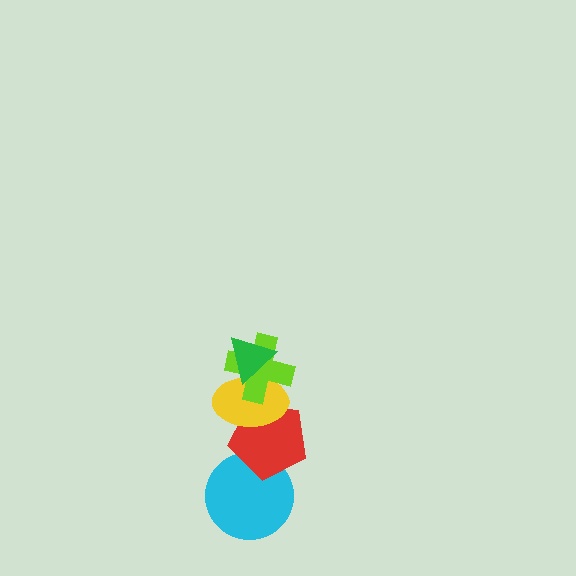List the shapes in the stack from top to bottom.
From top to bottom: the green triangle, the lime cross, the yellow ellipse, the red pentagon, the cyan circle.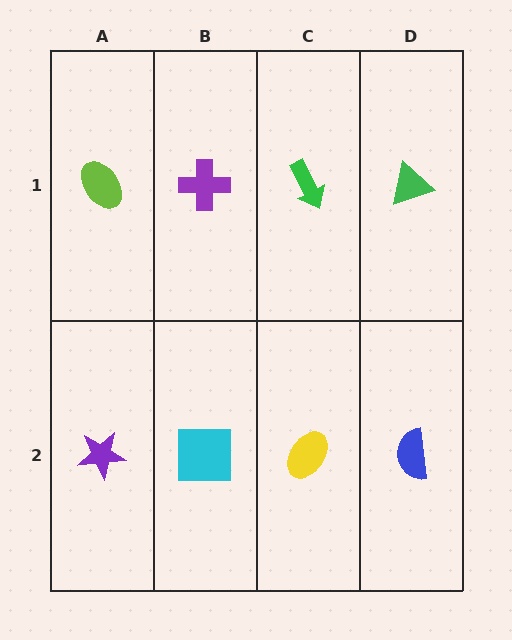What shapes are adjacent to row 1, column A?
A purple star (row 2, column A), a purple cross (row 1, column B).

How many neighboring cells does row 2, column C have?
3.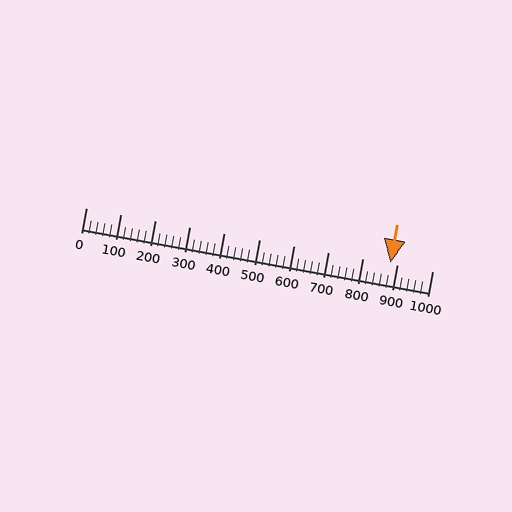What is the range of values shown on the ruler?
The ruler shows values from 0 to 1000.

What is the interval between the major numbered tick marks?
The major tick marks are spaced 100 units apart.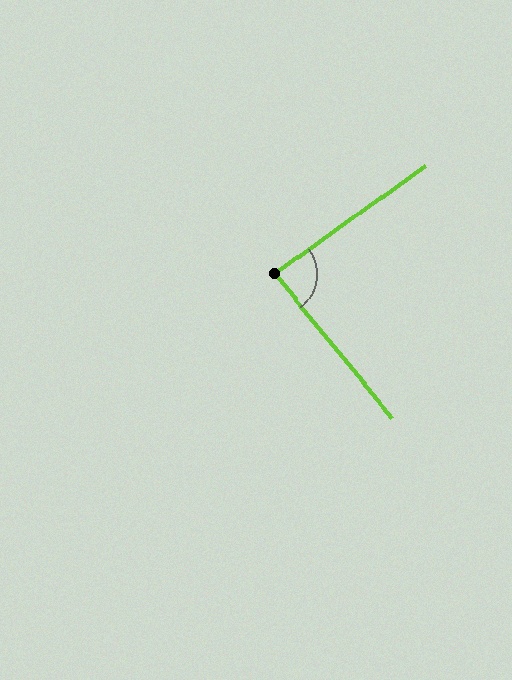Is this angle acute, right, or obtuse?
It is approximately a right angle.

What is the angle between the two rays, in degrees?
Approximately 86 degrees.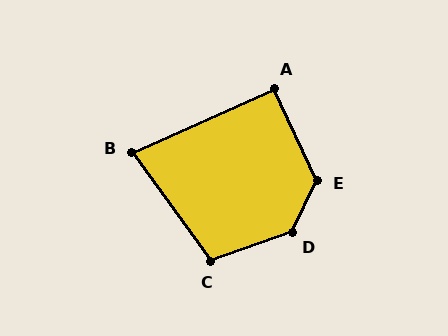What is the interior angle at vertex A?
Approximately 91 degrees (approximately right).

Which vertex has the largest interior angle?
D, at approximately 135 degrees.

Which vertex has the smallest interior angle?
B, at approximately 78 degrees.